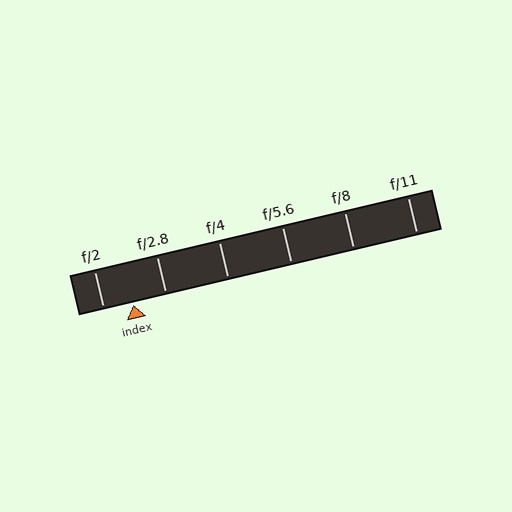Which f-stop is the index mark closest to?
The index mark is closest to f/2.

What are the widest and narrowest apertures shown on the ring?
The widest aperture shown is f/2 and the narrowest is f/11.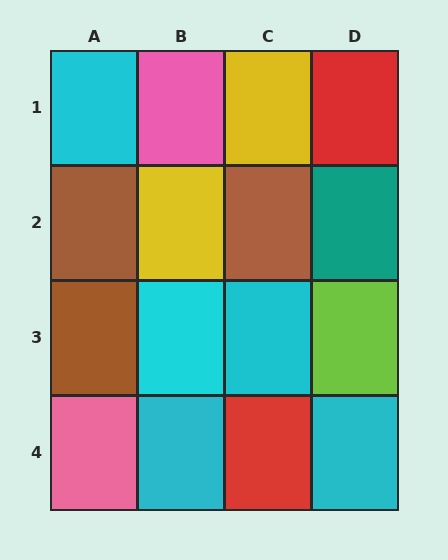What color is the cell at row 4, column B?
Cyan.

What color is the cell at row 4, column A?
Pink.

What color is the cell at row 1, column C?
Yellow.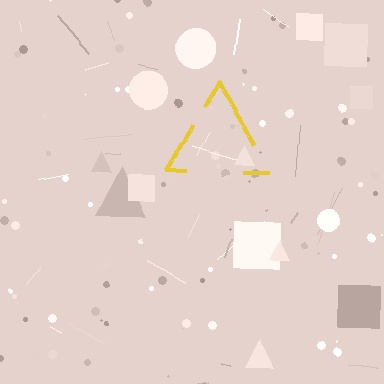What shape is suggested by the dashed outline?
The dashed outline suggests a triangle.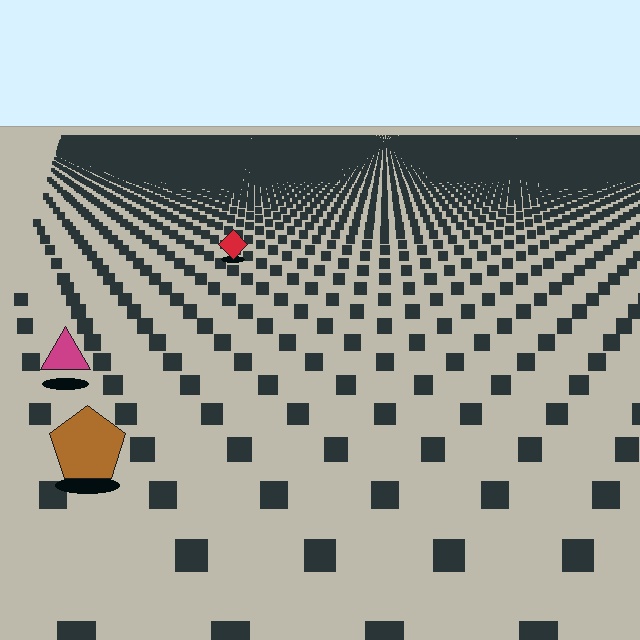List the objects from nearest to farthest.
From nearest to farthest: the brown pentagon, the magenta triangle, the red diamond.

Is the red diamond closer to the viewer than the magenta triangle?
No. The magenta triangle is closer — you can tell from the texture gradient: the ground texture is coarser near it.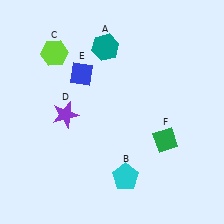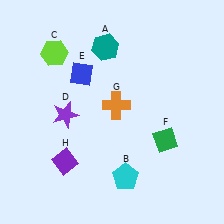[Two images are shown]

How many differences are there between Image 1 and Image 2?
There are 2 differences between the two images.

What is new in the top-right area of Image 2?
An orange cross (G) was added in the top-right area of Image 2.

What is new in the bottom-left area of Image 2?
A purple diamond (H) was added in the bottom-left area of Image 2.